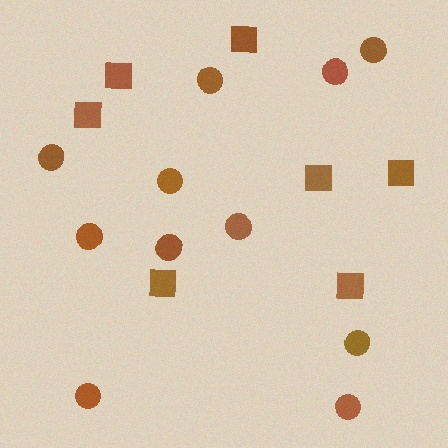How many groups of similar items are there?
There are 2 groups: one group of squares (7) and one group of circles (11).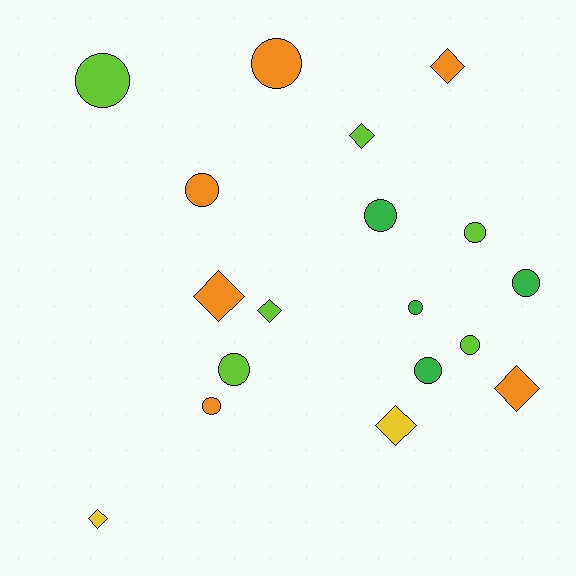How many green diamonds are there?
There are no green diamonds.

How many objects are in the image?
There are 18 objects.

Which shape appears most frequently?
Circle, with 11 objects.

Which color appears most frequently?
Orange, with 6 objects.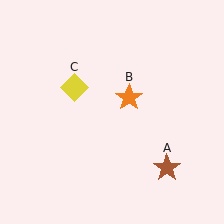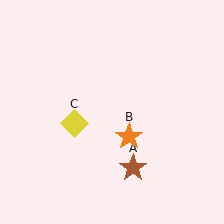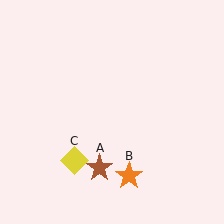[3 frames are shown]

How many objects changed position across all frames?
3 objects changed position: brown star (object A), orange star (object B), yellow diamond (object C).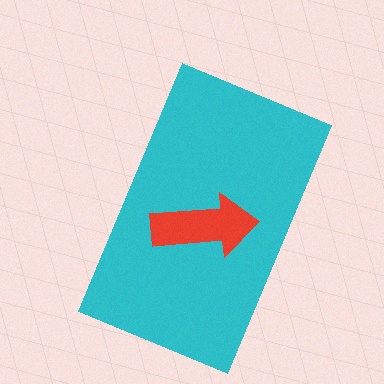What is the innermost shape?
The red arrow.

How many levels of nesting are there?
2.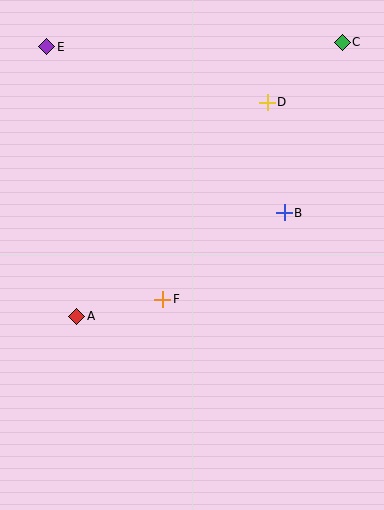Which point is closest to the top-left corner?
Point E is closest to the top-left corner.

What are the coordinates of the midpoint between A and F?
The midpoint between A and F is at (120, 308).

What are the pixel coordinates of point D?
Point D is at (267, 102).